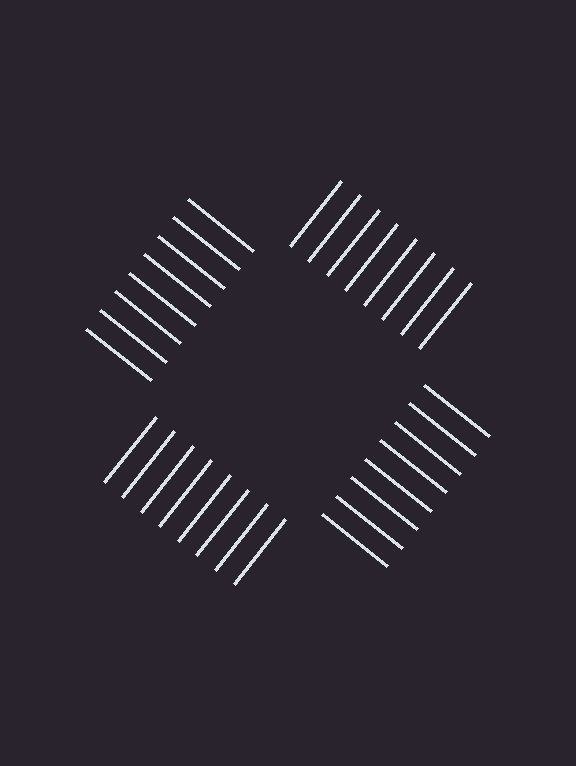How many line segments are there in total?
32 — 8 along each of the 4 edges.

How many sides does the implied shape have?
4 sides — the line-ends trace a square.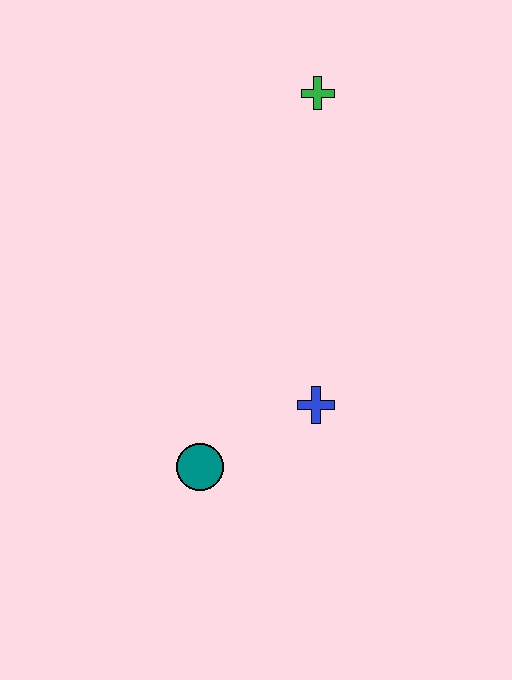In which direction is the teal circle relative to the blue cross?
The teal circle is to the left of the blue cross.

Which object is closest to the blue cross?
The teal circle is closest to the blue cross.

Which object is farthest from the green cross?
The teal circle is farthest from the green cross.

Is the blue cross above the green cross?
No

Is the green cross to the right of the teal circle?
Yes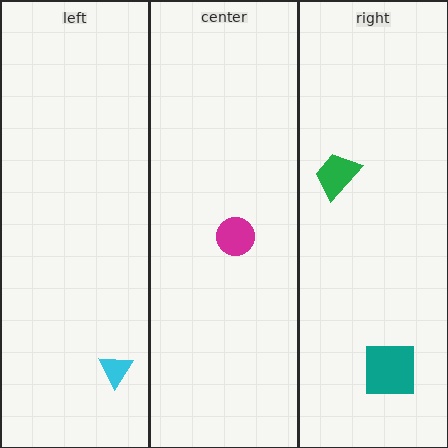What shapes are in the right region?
The green trapezoid, the teal square.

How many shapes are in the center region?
1.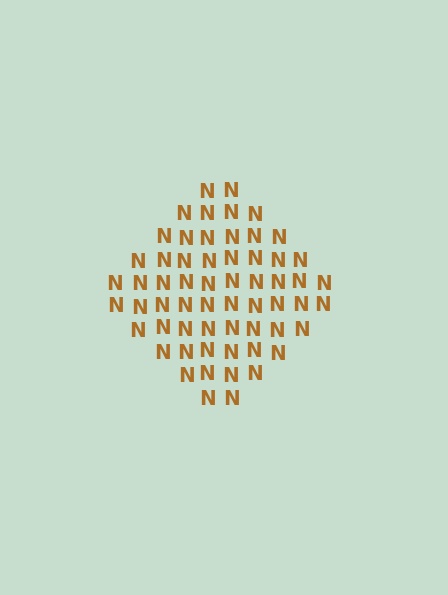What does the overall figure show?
The overall figure shows a diamond.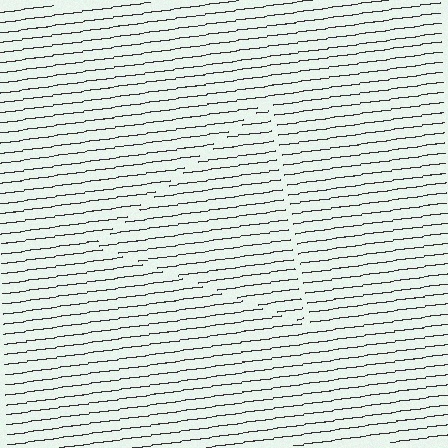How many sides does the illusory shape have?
3 sides — the line-ends trace a triangle.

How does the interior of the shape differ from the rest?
The interior of the shape contains the same grating, shifted by half a period — the contour is defined by the phase discontinuity where line-ends from the inner and outer gratings abut.